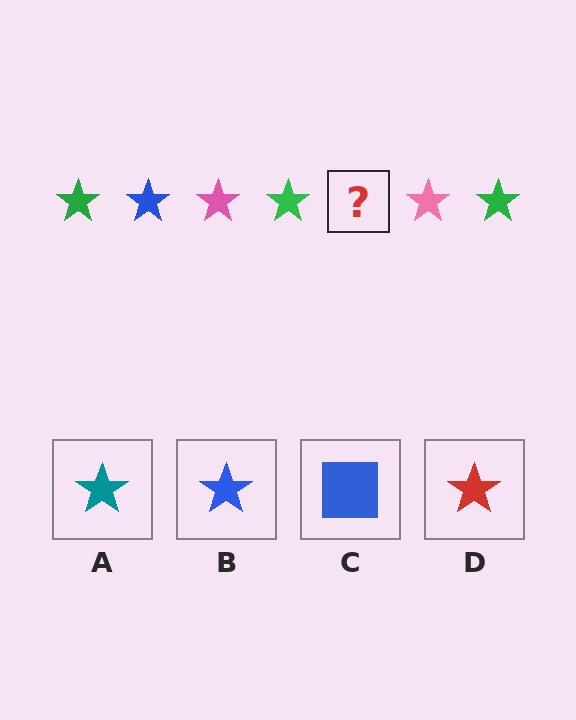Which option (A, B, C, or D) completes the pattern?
B.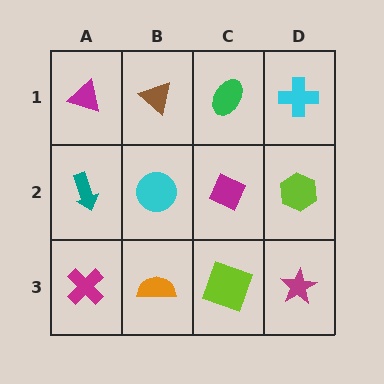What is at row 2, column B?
A cyan circle.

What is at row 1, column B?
A brown triangle.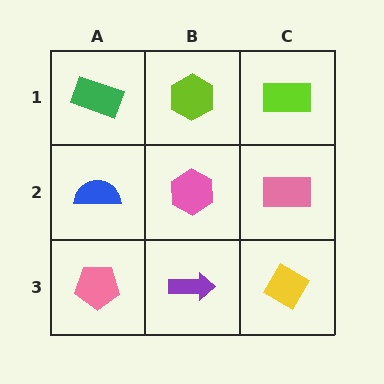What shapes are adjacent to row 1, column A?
A blue semicircle (row 2, column A), a lime hexagon (row 1, column B).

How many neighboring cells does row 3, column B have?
3.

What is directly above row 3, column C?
A pink rectangle.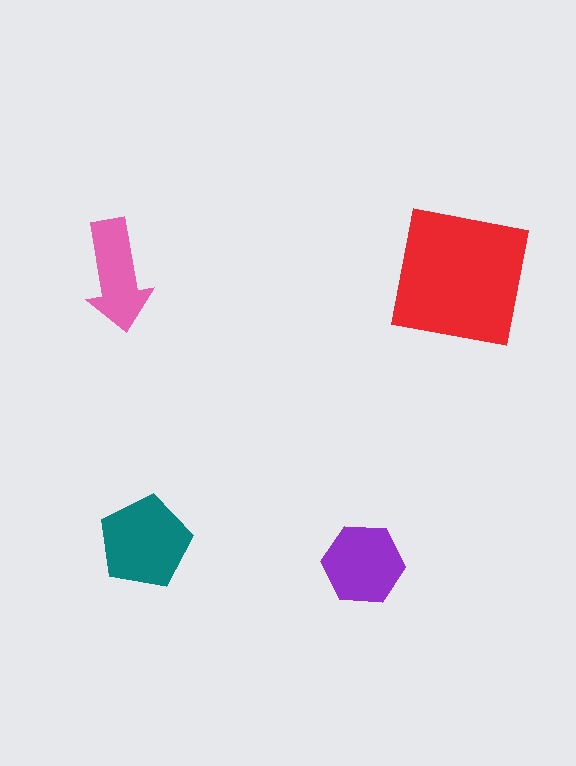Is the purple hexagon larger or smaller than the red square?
Smaller.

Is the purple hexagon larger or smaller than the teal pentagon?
Smaller.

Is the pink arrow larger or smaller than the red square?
Smaller.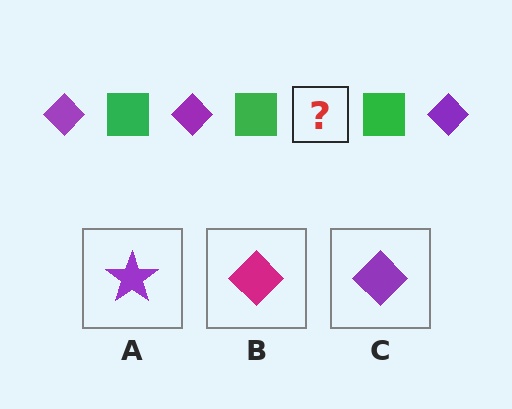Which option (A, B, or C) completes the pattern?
C.